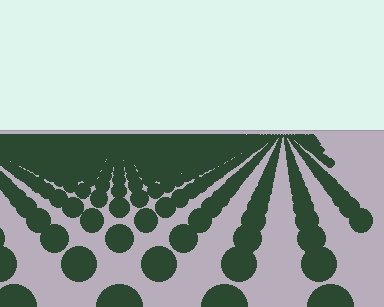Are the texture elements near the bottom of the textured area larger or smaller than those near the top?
Larger. Near the bottom, elements are closer to the viewer and appear at a bigger on-screen size.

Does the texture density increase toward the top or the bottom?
Density increases toward the top.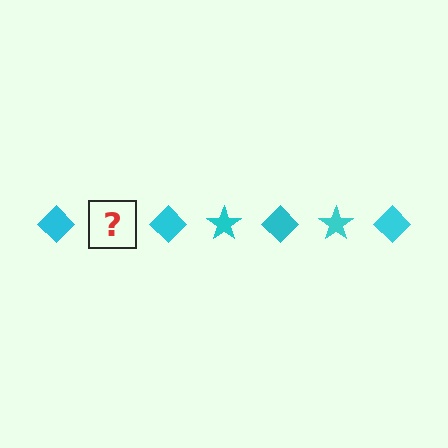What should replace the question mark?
The question mark should be replaced with a cyan star.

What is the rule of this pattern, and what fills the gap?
The rule is that the pattern cycles through diamond, star shapes in cyan. The gap should be filled with a cyan star.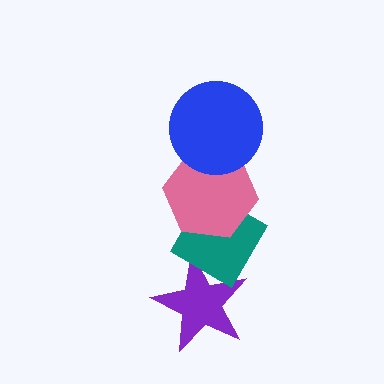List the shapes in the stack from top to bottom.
From top to bottom: the blue circle, the pink hexagon, the teal diamond, the purple star.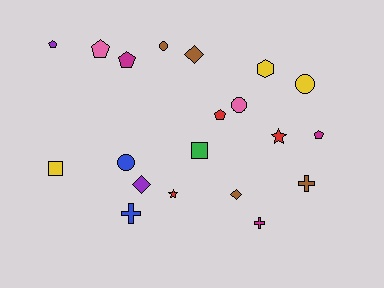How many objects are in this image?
There are 20 objects.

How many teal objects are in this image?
There are no teal objects.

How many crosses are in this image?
There are 3 crosses.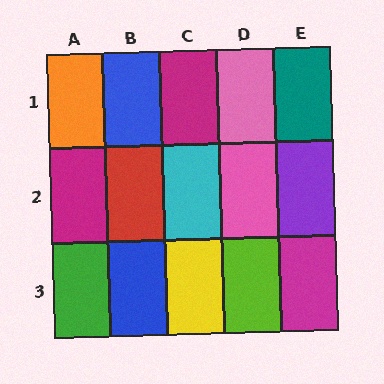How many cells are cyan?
1 cell is cyan.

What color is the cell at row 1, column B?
Blue.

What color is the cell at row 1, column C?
Magenta.